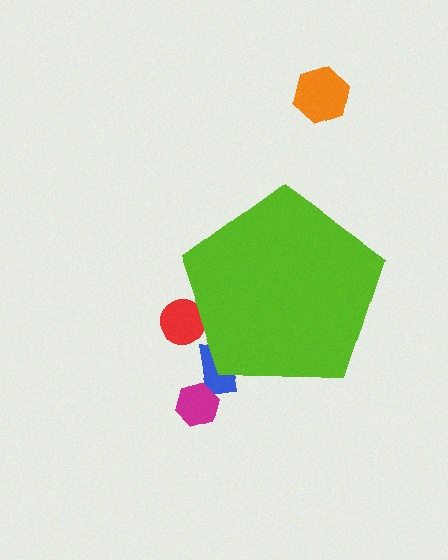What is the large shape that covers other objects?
A lime pentagon.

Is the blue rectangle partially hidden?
Yes, the blue rectangle is partially hidden behind the lime pentagon.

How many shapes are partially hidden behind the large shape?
2 shapes are partially hidden.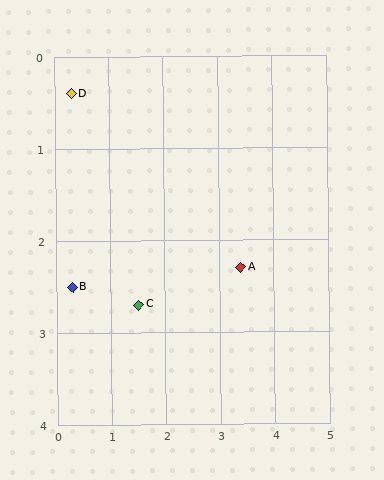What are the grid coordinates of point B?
Point B is at approximately (0.3, 2.5).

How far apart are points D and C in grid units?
Points D and C are about 2.6 grid units apart.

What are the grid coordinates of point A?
Point A is at approximately (3.4, 2.3).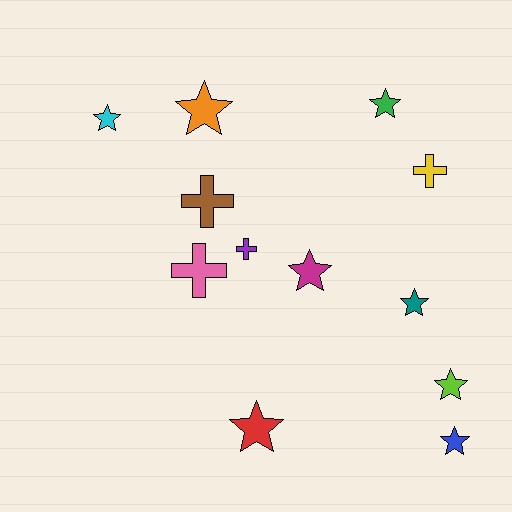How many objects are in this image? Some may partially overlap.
There are 12 objects.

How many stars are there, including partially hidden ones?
There are 8 stars.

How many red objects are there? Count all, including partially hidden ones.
There is 1 red object.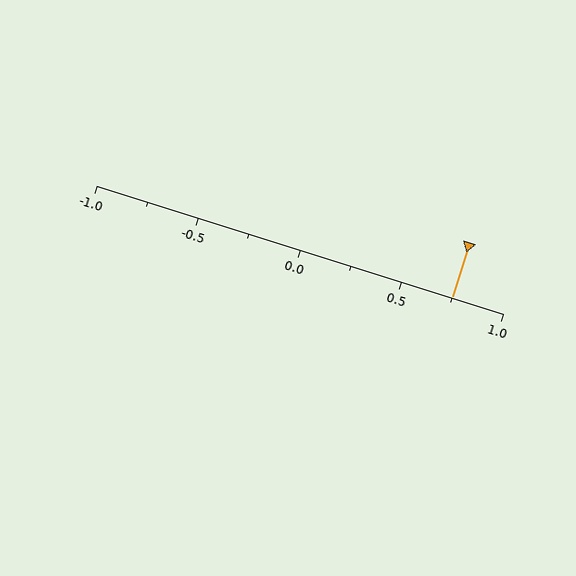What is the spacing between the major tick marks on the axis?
The major ticks are spaced 0.5 apart.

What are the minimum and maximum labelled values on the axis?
The axis runs from -1.0 to 1.0.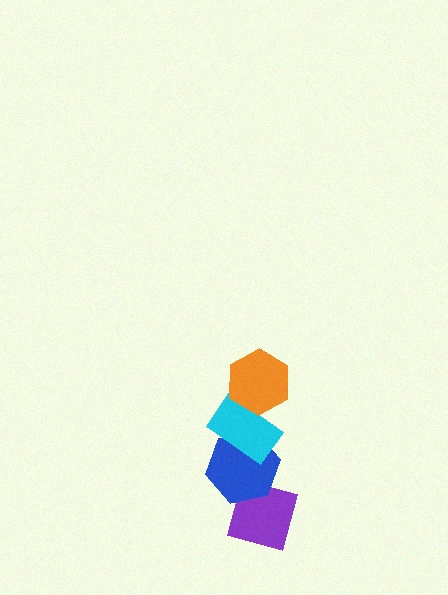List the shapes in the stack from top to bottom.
From top to bottom: the orange hexagon, the cyan rectangle, the blue hexagon, the purple diamond.